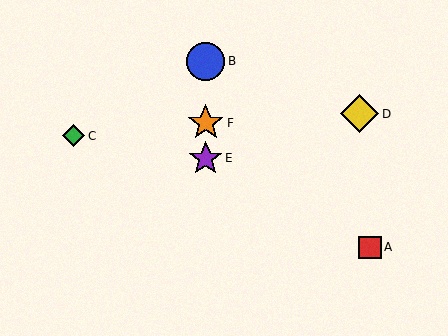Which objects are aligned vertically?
Objects B, E, F are aligned vertically.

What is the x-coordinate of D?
Object D is at x≈360.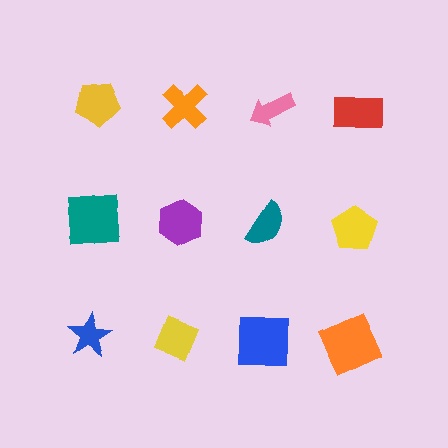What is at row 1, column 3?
A pink arrow.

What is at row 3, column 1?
A blue star.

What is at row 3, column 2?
A yellow diamond.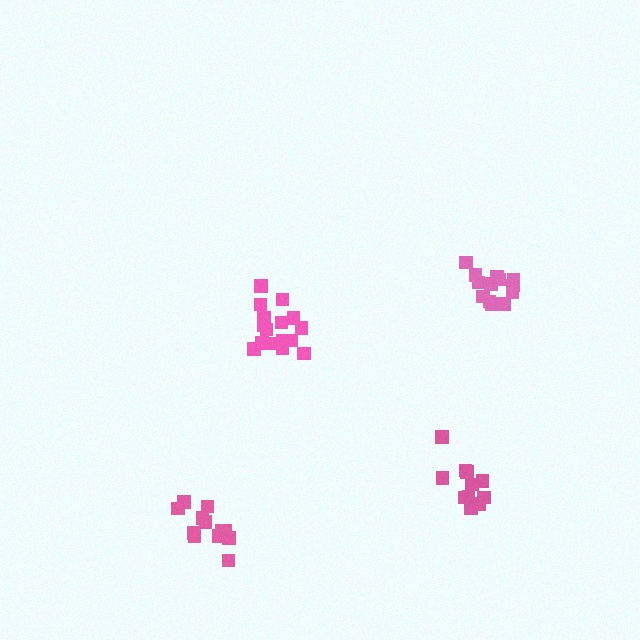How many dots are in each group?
Group 1: 14 dots, Group 2: 16 dots, Group 3: 13 dots, Group 4: 11 dots (54 total).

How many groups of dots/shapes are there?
There are 4 groups.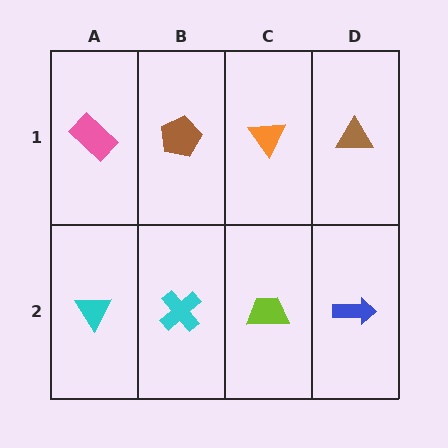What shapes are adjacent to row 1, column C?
A lime trapezoid (row 2, column C), a brown pentagon (row 1, column B), a brown triangle (row 1, column D).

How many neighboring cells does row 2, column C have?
3.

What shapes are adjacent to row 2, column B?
A brown pentagon (row 1, column B), a cyan triangle (row 2, column A), a lime trapezoid (row 2, column C).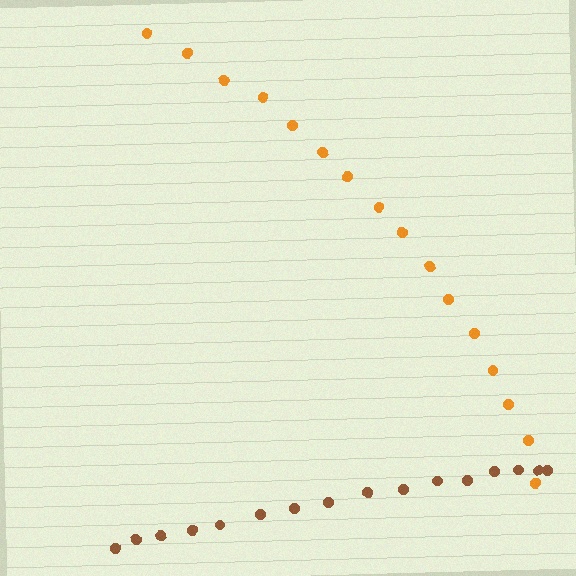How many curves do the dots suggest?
There are 2 distinct paths.